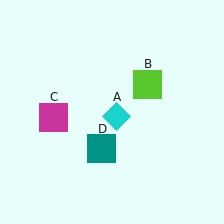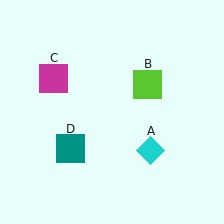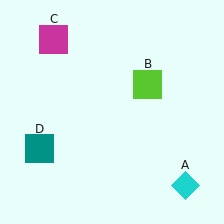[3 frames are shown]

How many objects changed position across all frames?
3 objects changed position: cyan diamond (object A), magenta square (object C), teal square (object D).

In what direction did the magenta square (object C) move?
The magenta square (object C) moved up.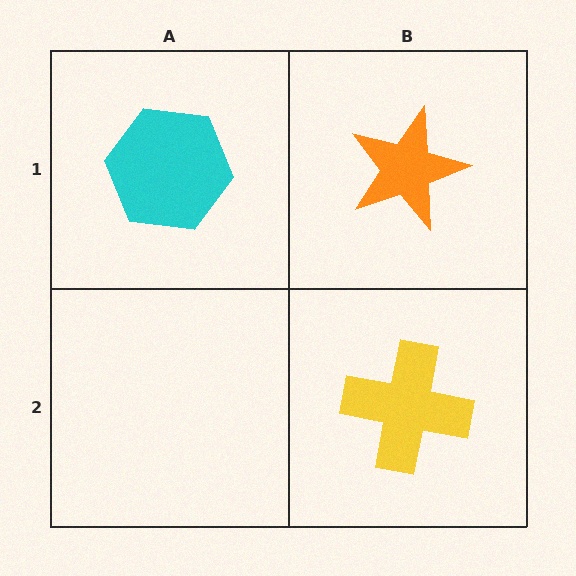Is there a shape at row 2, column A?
No, that cell is empty.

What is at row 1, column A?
A cyan hexagon.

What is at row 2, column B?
A yellow cross.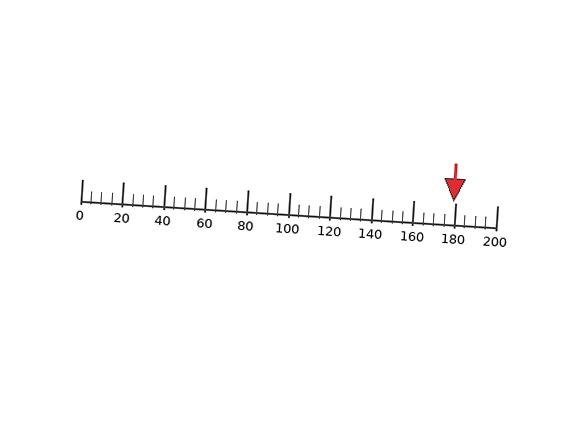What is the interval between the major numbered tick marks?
The major tick marks are spaced 20 units apart.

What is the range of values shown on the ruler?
The ruler shows values from 0 to 200.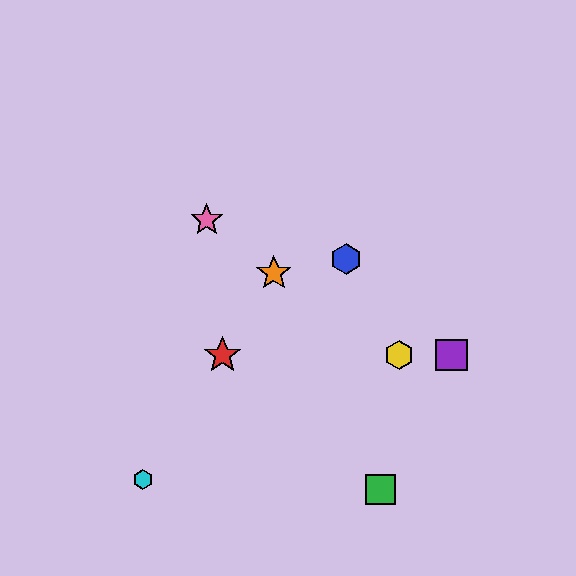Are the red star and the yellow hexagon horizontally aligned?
Yes, both are at y≈355.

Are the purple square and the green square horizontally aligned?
No, the purple square is at y≈355 and the green square is at y≈490.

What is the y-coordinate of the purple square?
The purple square is at y≈355.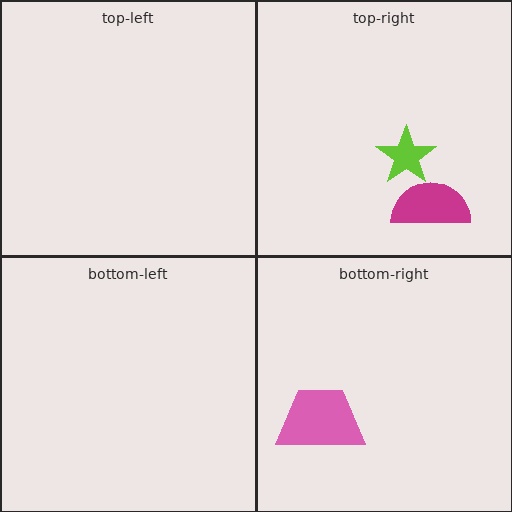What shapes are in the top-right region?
The lime star, the magenta semicircle.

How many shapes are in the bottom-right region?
1.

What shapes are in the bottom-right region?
The pink trapezoid.